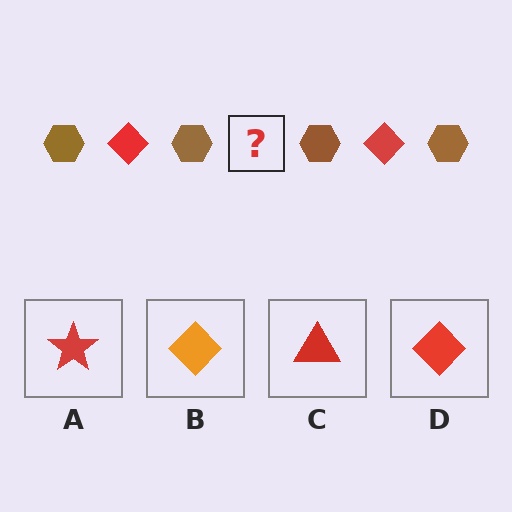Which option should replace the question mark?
Option D.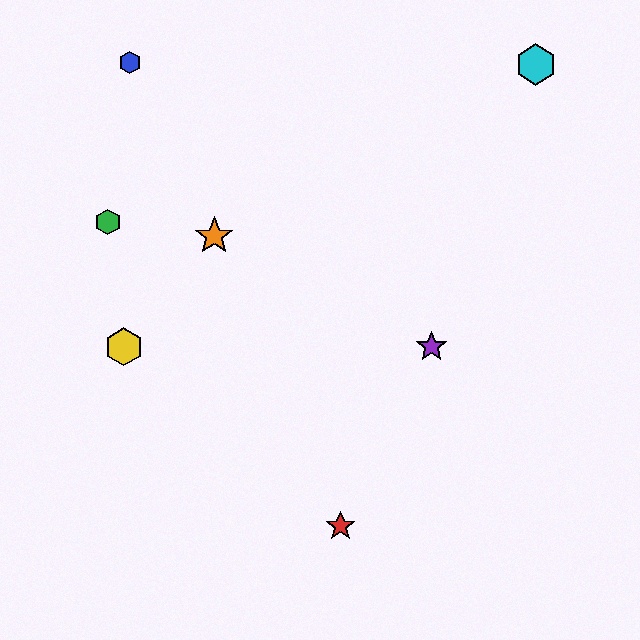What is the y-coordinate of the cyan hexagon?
The cyan hexagon is at y≈64.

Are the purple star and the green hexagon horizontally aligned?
No, the purple star is at y≈347 and the green hexagon is at y≈222.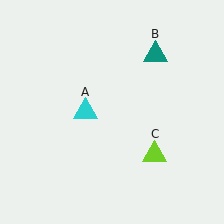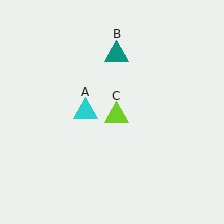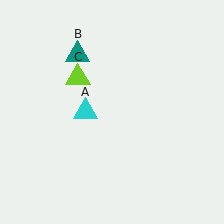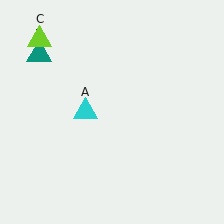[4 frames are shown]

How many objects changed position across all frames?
2 objects changed position: teal triangle (object B), lime triangle (object C).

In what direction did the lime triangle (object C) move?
The lime triangle (object C) moved up and to the left.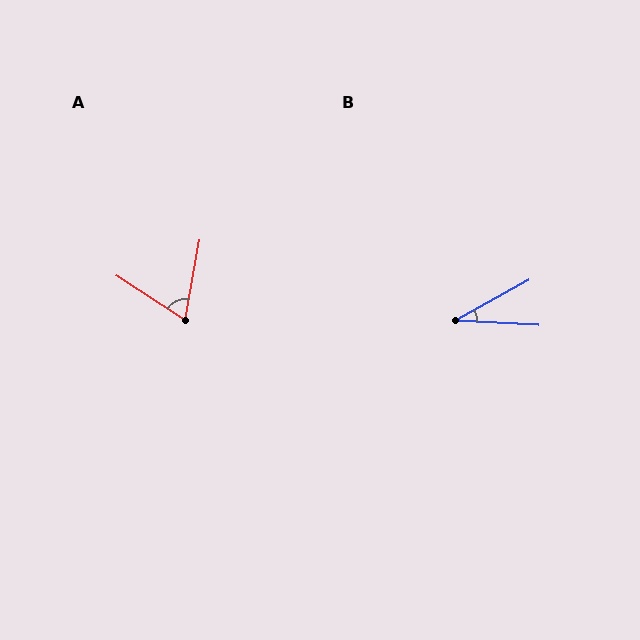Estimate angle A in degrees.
Approximately 67 degrees.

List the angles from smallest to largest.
B (32°), A (67°).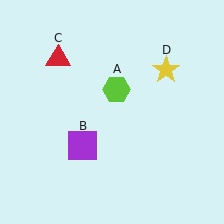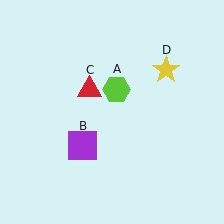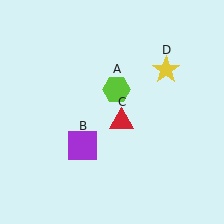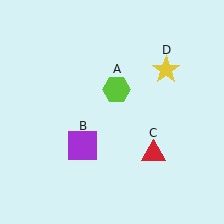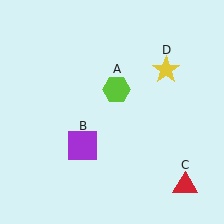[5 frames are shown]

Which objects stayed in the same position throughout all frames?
Lime hexagon (object A) and purple square (object B) and yellow star (object D) remained stationary.